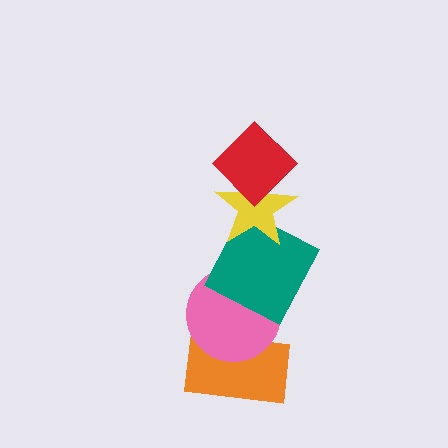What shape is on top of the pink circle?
The teal square is on top of the pink circle.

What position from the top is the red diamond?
The red diamond is 1st from the top.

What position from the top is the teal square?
The teal square is 3rd from the top.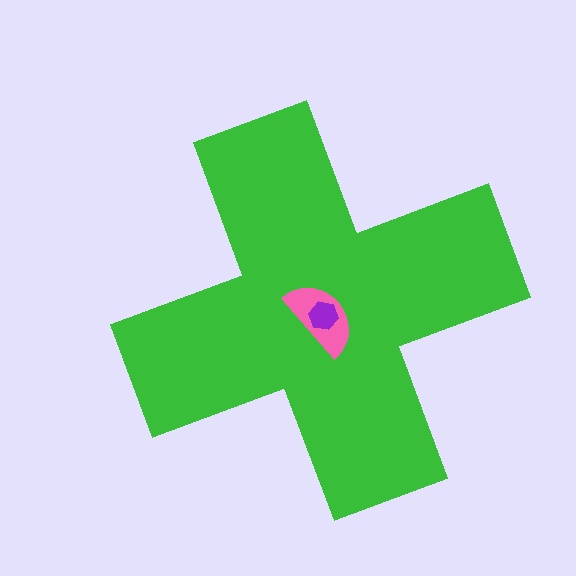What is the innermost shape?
The purple hexagon.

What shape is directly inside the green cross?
The pink semicircle.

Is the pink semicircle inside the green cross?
Yes.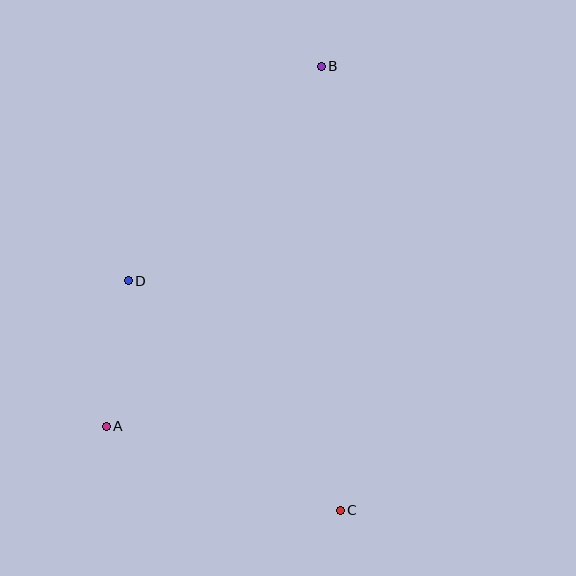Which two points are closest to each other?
Points A and D are closest to each other.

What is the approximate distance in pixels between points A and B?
The distance between A and B is approximately 420 pixels.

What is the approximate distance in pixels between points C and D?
The distance between C and D is approximately 312 pixels.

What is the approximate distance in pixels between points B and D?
The distance between B and D is approximately 289 pixels.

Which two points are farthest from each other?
Points B and C are farthest from each other.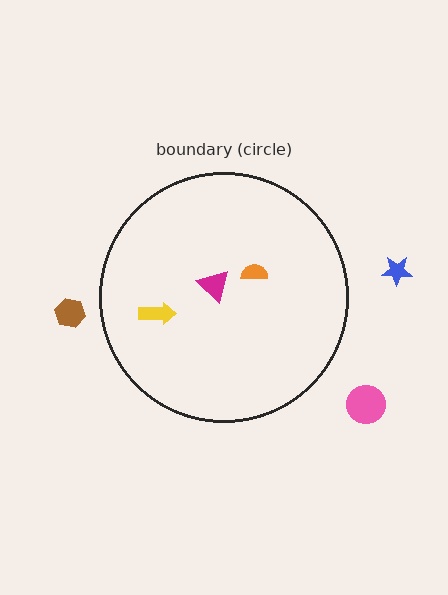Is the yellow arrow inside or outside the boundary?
Inside.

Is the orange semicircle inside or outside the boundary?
Inside.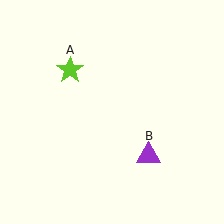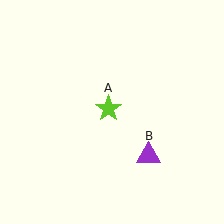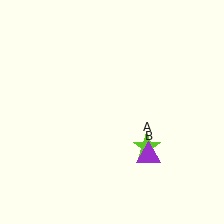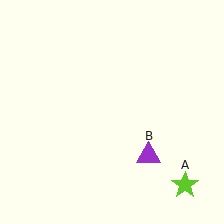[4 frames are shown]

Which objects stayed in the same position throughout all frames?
Purple triangle (object B) remained stationary.